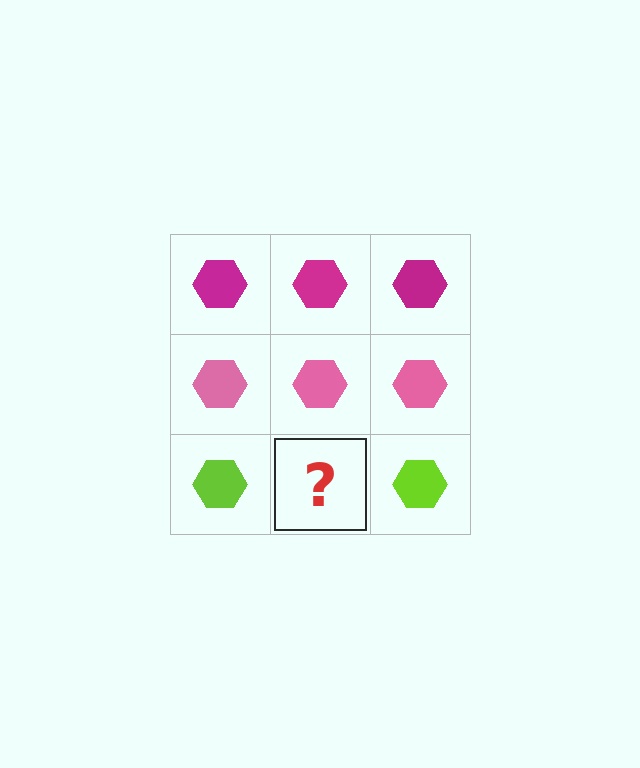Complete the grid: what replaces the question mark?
The question mark should be replaced with a lime hexagon.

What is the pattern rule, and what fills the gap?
The rule is that each row has a consistent color. The gap should be filled with a lime hexagon.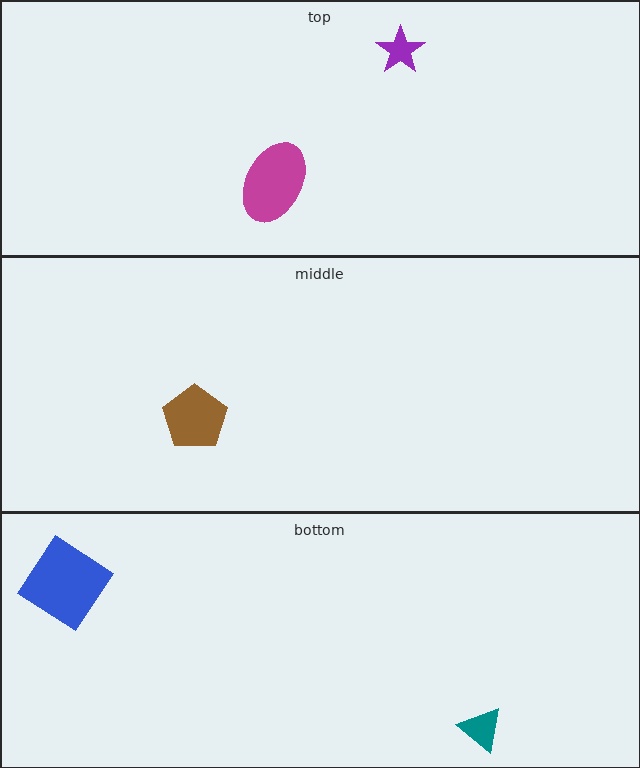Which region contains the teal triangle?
The bottom region.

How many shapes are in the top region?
2.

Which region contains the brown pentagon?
The middle region.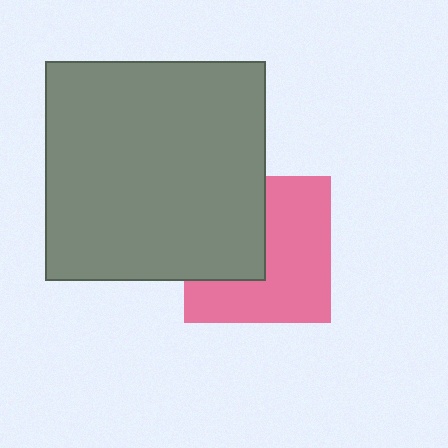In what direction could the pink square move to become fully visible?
The pink square could move right. That would shift it out from behind the gray square entirely.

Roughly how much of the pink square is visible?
About half of it is visible (roughly 60%).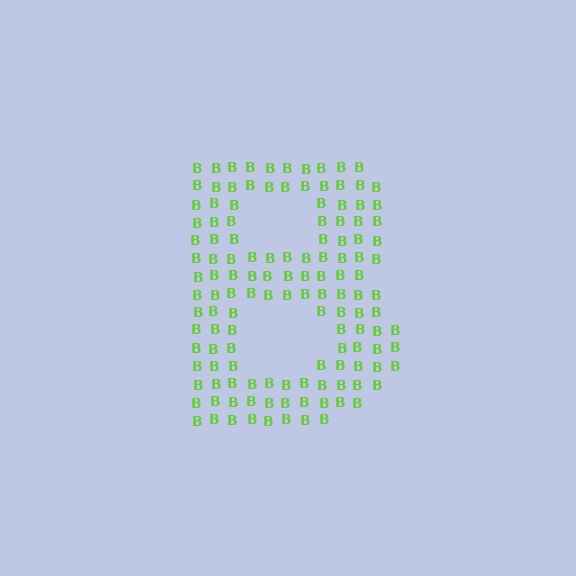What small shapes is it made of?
It is made of small letter B's.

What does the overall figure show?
The overall figure shows the letter B.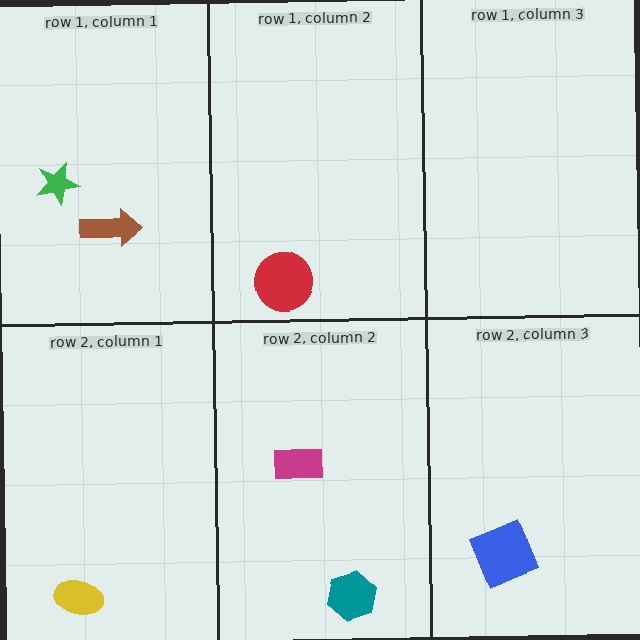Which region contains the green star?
The row 1, column 1 region.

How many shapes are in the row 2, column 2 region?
2.